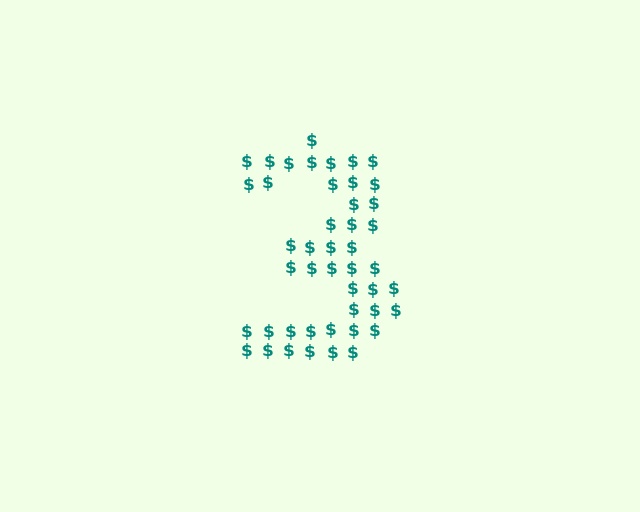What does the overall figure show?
The overall figure shows the digit 3.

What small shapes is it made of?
It is made of small dollar signs.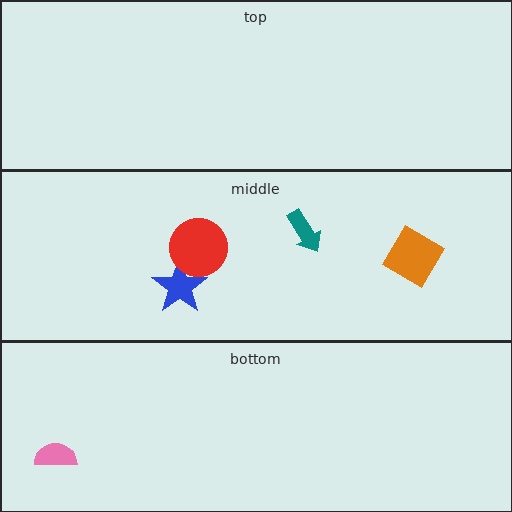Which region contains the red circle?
The middle region.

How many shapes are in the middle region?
4.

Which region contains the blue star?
The middle region.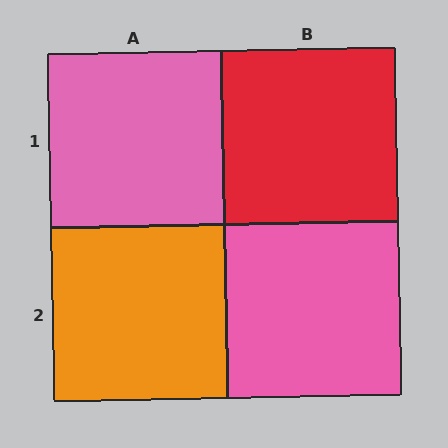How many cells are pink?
2 cells are pink.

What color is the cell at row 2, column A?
Orange.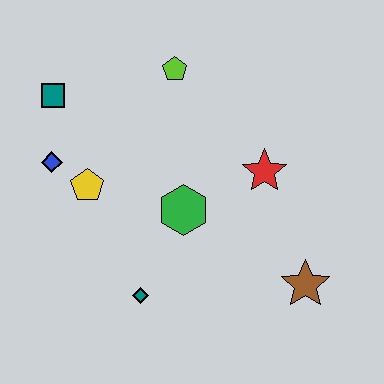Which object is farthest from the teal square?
The brown star is farthest from the teal square.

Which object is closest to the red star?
The green hexagon is closest to the red star.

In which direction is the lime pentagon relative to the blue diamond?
The lime pentagon is to the right of the blue diamond.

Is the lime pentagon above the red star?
Yes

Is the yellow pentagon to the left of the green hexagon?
Yes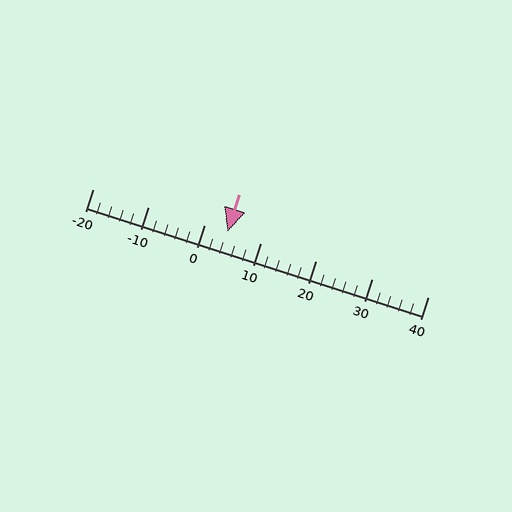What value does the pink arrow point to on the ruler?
The pink arrow points to approximately 4.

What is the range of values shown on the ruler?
The ruler shows values from -20 to 40.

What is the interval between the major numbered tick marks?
The major tick marks are spaced 10 units apart.